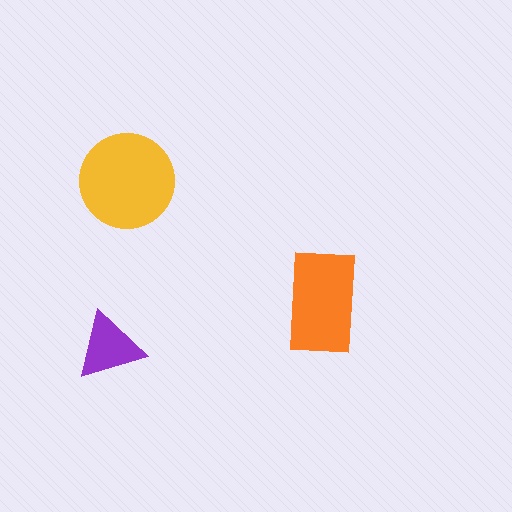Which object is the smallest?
The purple triangle.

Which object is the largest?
The yellow circle.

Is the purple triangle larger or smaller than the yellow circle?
Smaller.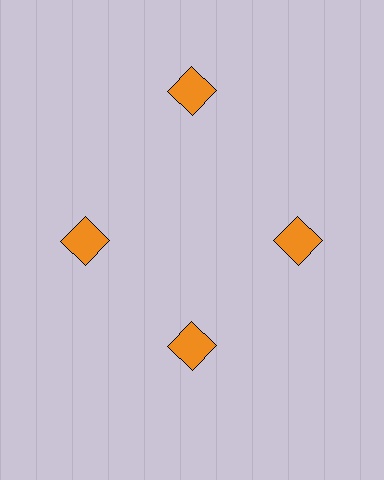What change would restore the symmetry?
The symmetry would be restored by moving it inward, back onto the ring so that all 4 squares sit at equal angles and equal distance from the center.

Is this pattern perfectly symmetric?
No. The 4 orange squares are arranged in a ring, but one element near the 12 o'clock position is pushed outward from the center, breaking the 4-fold rotational symmetry.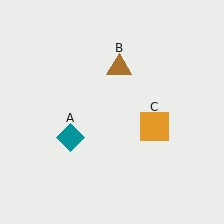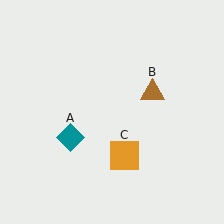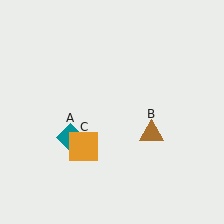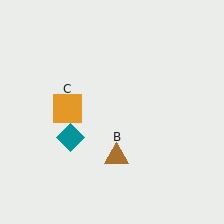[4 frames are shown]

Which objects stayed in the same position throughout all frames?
Teal diamond (object A) remained stationary.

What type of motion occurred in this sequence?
The brown triangle (object B), orange square (object C) rotated clockwise around the center of the scene.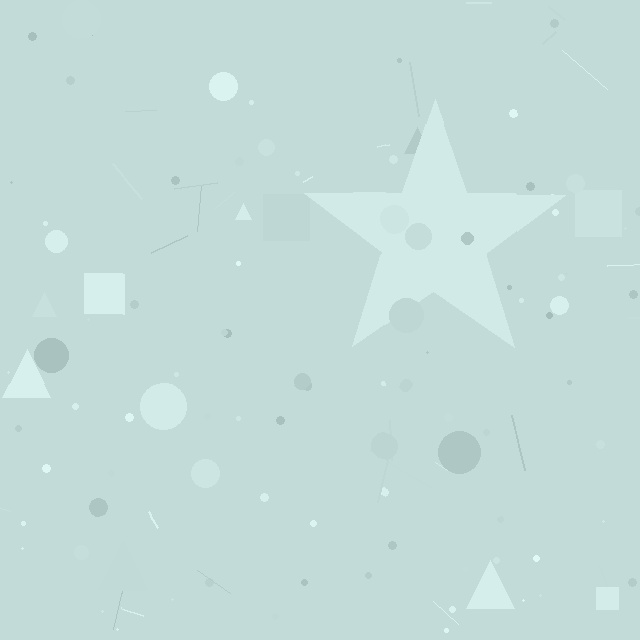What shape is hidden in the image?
A star is hidden in the image.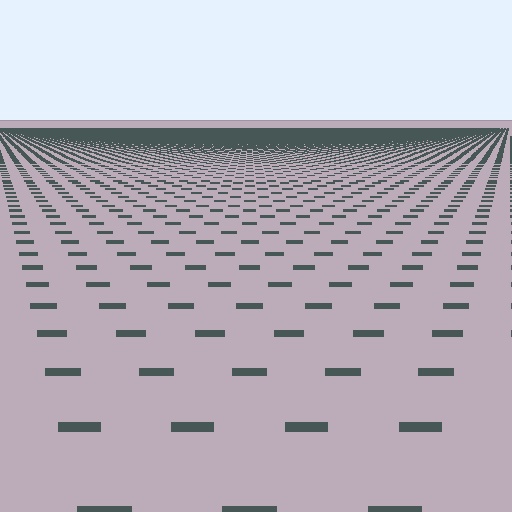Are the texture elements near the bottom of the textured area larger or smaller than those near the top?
Larger. Near the bottom, elements are closer to the viewer and appear at a bigger on-screen size.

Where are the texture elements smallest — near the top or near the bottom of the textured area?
Near the top.